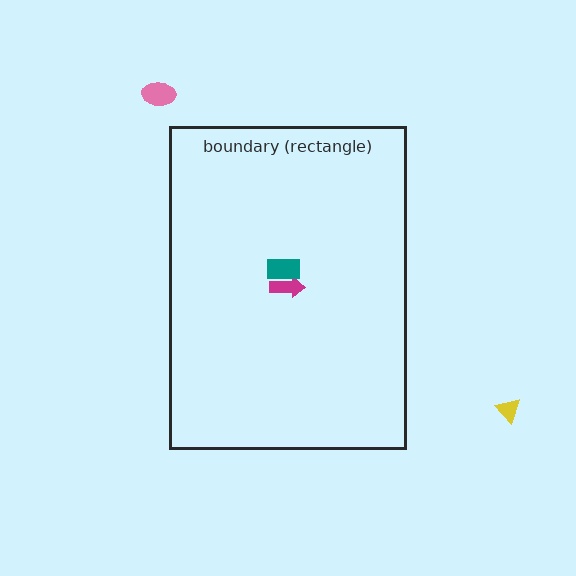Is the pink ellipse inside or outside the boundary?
Outside.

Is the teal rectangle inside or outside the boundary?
Inside.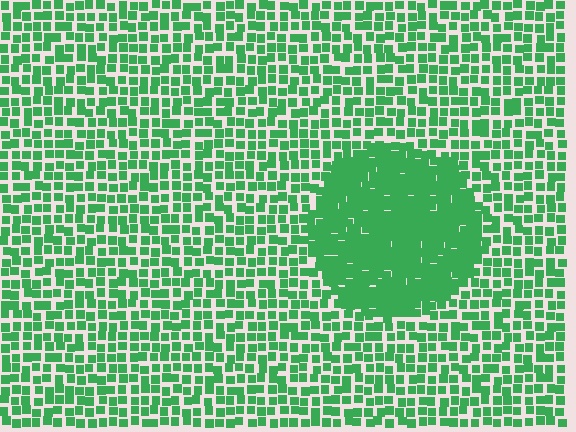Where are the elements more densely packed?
The elements are more densely packed inside the circle boundary.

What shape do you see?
I see a circle.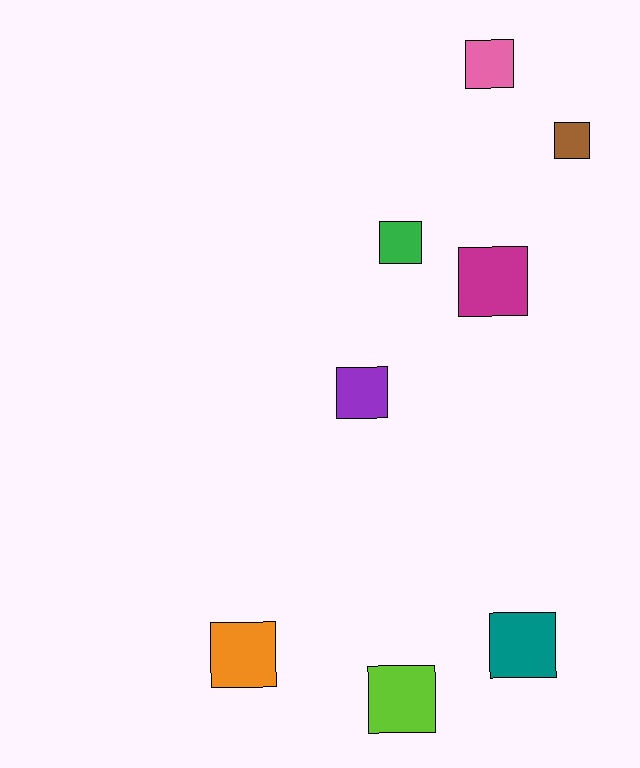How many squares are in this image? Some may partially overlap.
There are 8 squares.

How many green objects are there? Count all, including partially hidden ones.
There is 1 green object.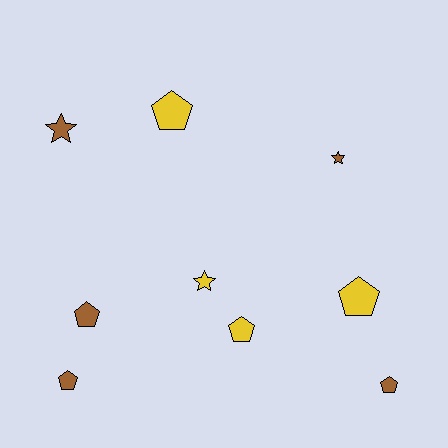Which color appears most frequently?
Brown, with 5 objects.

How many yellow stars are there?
There is 1 yellow star.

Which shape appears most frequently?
Pentagon, with 6 objects.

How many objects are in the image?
There are 9 objects.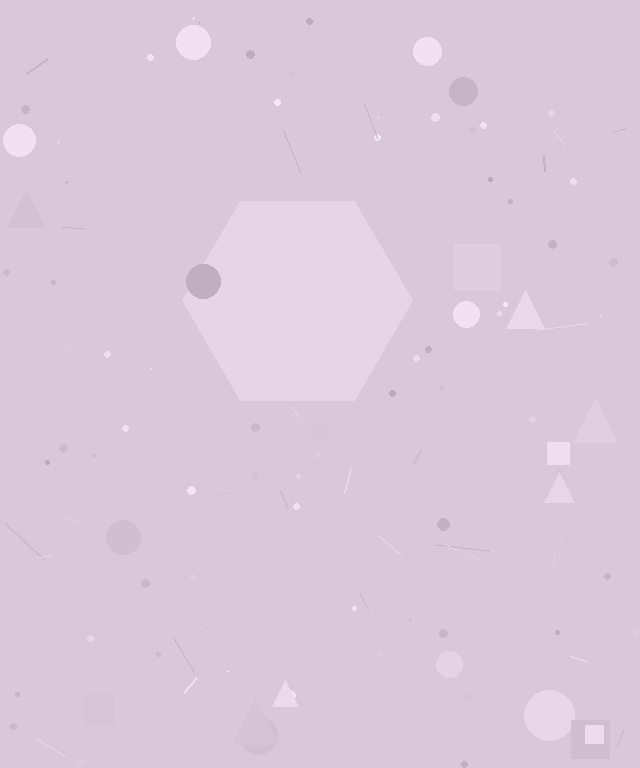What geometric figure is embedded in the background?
A hexagon is embedded in the background.